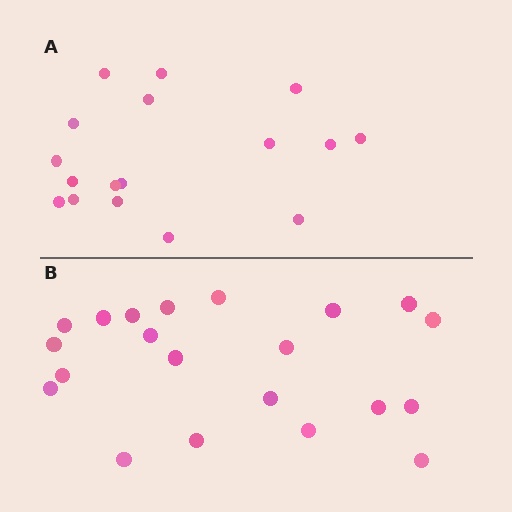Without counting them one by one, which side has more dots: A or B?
Region B (the bottom region) has more dots.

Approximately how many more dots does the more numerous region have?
Region B has about 4 more dots than region A.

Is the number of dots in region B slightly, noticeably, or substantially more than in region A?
Region B has only slightly more — the two regions are fairly close. The ratio is roughly 1.2 to 1.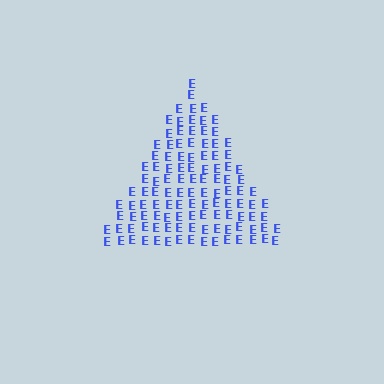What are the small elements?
The small elements are letter E's.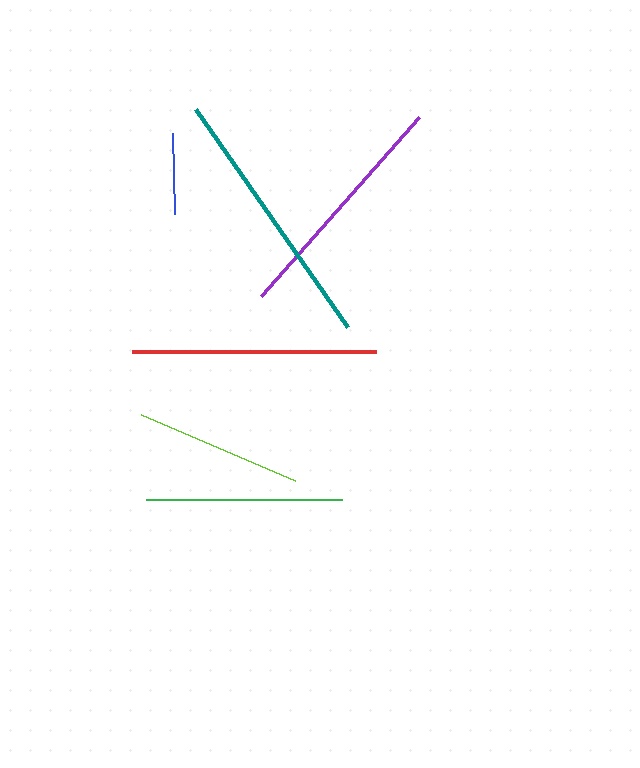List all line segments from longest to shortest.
From longest to shortest: teal, red, purple, green, lime, blue.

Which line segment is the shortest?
The blue line is the shortest at approximately 81 pixels.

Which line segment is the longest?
The teal line is the longest at approximately 265 pixels.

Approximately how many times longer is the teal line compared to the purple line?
The teal line is approximately 1.1 times the length of the purple line.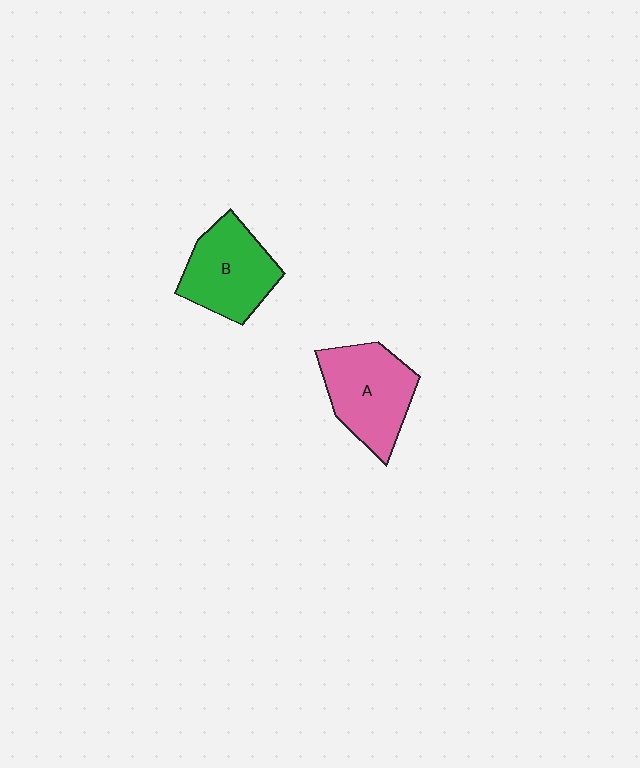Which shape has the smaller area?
Shape B (green).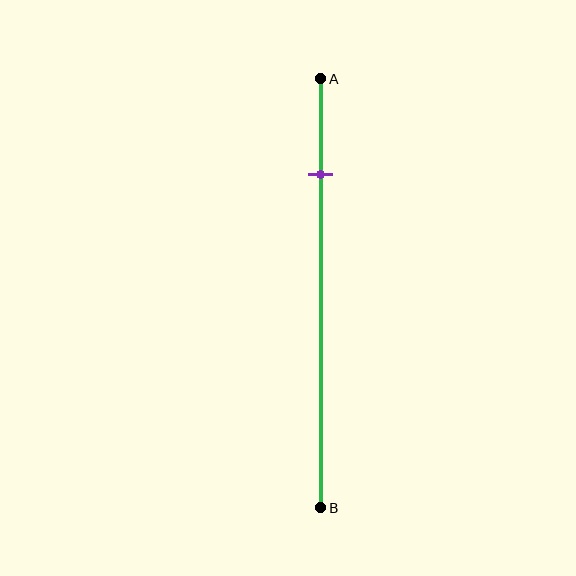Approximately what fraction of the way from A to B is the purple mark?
The purple mark is approximately 20% of the way from A to B.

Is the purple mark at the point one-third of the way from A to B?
No, the mark is at about 20% from A, not at the 33% one-third point.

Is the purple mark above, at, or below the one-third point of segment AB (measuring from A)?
The purple mark is above the one-third point of segment AB.